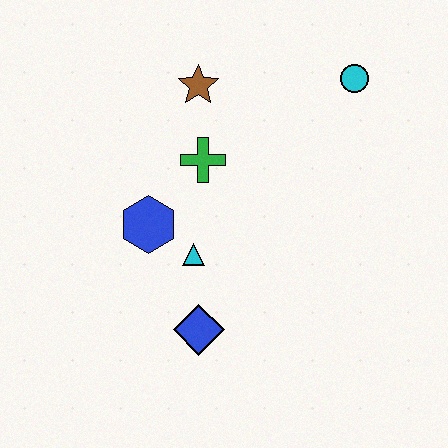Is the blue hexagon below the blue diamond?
No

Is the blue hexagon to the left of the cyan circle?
Yes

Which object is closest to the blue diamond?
The cyan triangle is closest to the blue diamond.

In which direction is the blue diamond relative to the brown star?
The blue diamond is below the brown star.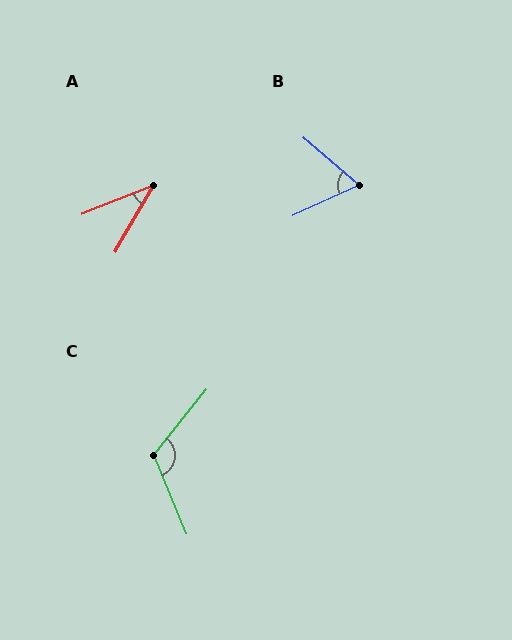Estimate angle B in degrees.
Approximately 65 degrees.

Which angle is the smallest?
A, at approximately 38 degrees.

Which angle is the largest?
C, at approximately 119 degrees.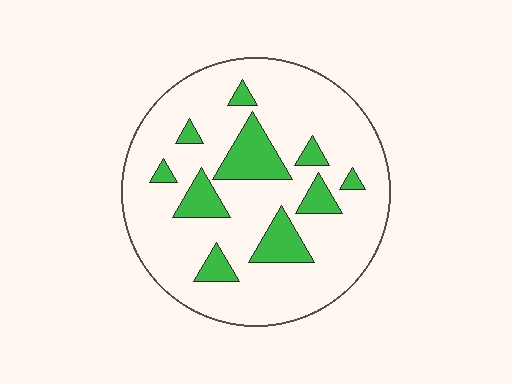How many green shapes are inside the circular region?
10.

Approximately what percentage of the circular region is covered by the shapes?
Approximately 20%.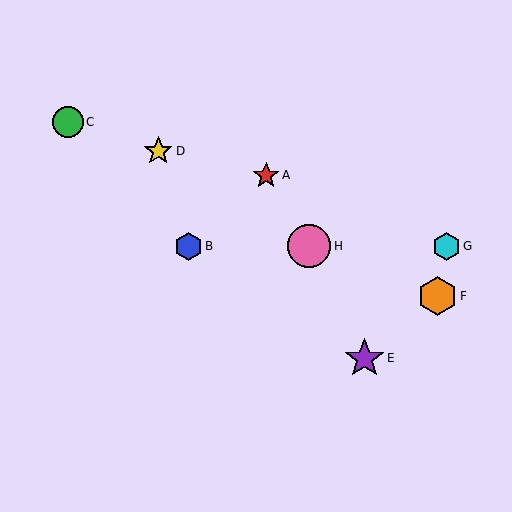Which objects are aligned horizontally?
Objects B, G, H are aligned horizontally.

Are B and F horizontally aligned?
No, B is at y≈246 and F is at y≈296.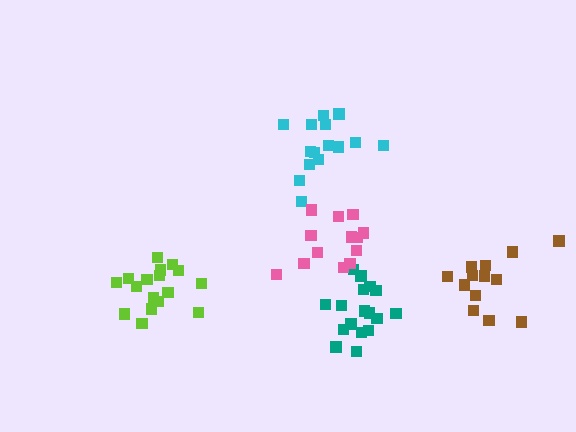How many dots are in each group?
Group 1: 15 dots, Group 2: 17 dots, Group 3: 13 dots, Group 4: 14 dots, Group 5: 17 dots (76 total).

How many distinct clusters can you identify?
There are 5 distinct clusters.